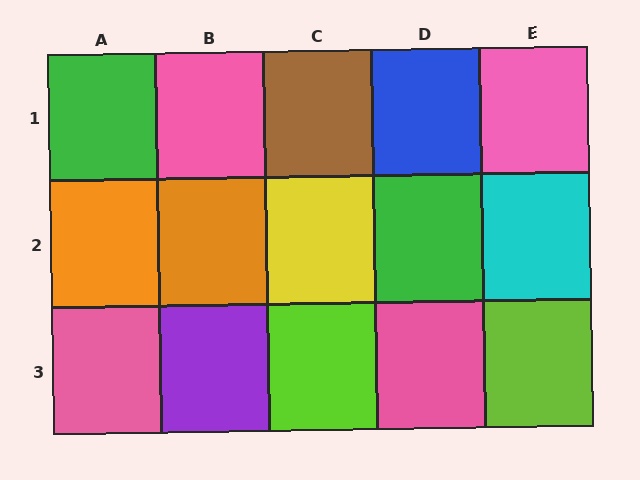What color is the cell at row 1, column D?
Blue.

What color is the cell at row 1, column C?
Brown.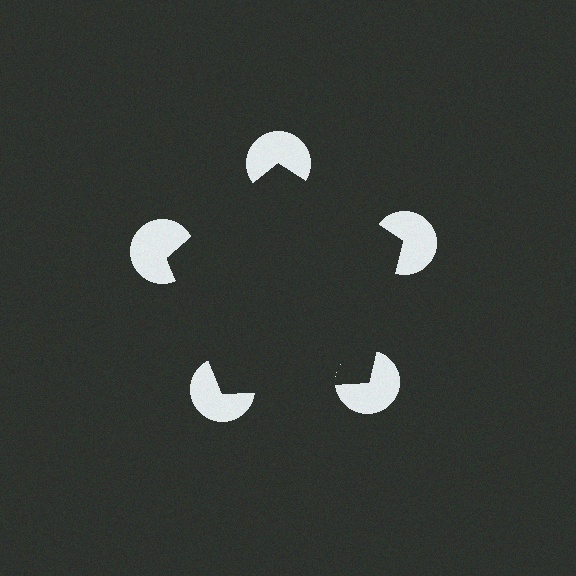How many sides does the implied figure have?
5 sides.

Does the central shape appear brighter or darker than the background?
It typically appears slightly darker than the background, even though no actual brightness change is drawn.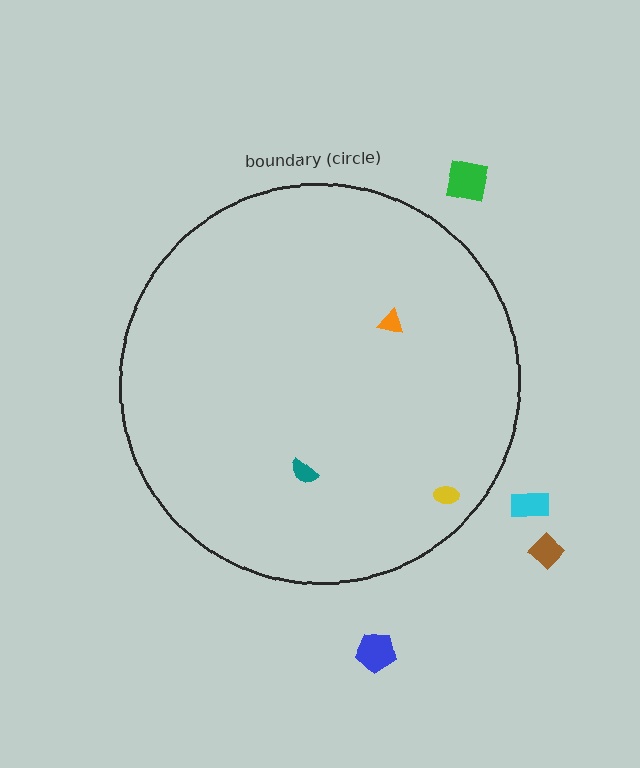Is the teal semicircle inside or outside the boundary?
Inside.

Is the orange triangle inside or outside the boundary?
Inside.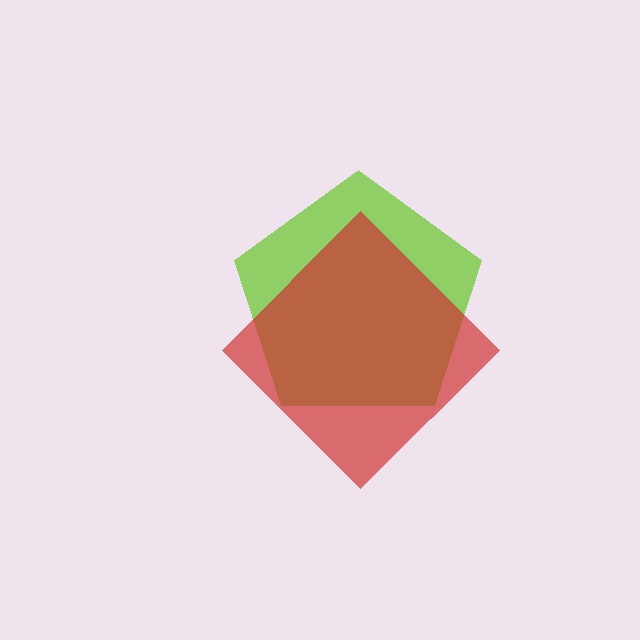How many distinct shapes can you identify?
There are 2 distinct shapes: a lime pentagon, a red diamond.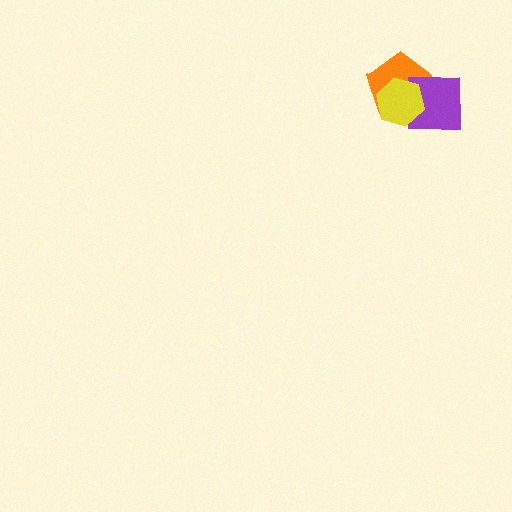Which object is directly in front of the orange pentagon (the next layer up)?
The purple square is directly in front of the orange pentagon.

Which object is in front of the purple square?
The yellow hexagon is in front of the purple square.